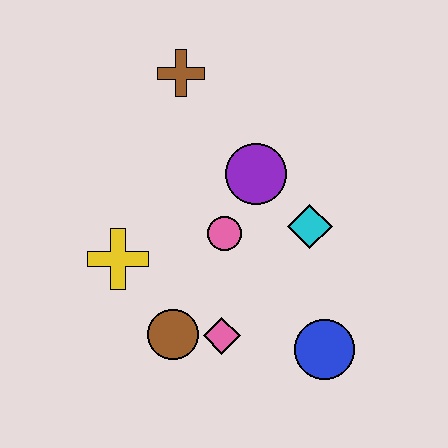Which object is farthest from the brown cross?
The blue circle is farthest from the brown cross.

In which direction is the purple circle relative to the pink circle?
The purple circle is above the pink circle.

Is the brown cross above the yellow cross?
Yes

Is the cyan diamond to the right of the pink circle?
Yes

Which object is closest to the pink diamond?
The brown circle is closest to the pink diamond.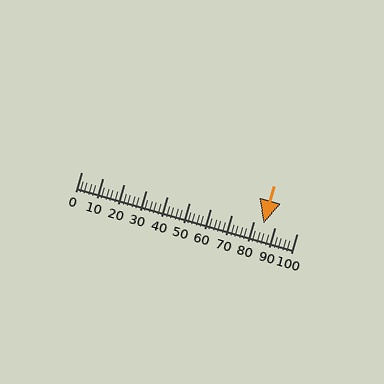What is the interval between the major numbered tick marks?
The major tick marks are spaced 10 units apart.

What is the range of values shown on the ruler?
The ruler shows values from 0 to 100.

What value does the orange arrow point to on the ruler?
The orange arrow points to approximately 84.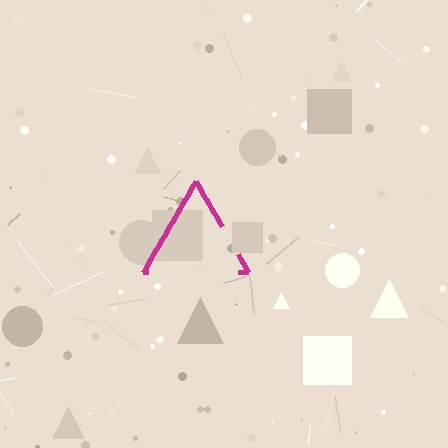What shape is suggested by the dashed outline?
The dashed outline suggests a triangle.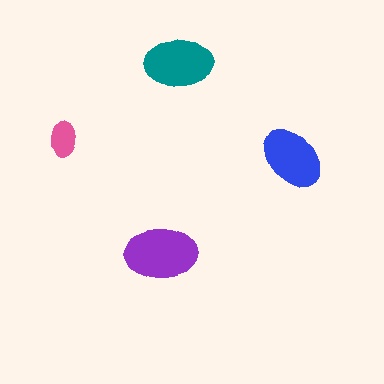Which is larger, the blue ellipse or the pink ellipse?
The blue one.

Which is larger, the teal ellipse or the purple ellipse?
The purple one.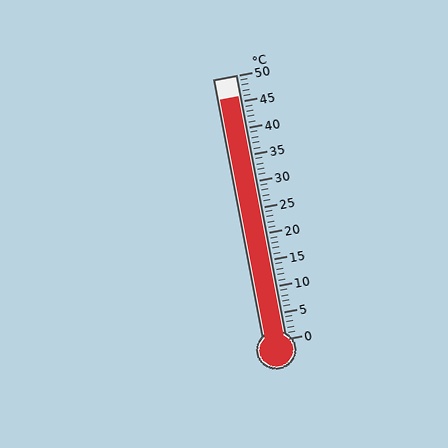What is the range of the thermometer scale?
The thermometer scale ranges from 0°C to 50°C.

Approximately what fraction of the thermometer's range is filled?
The thermometer is filled to approximately 90% of its range.